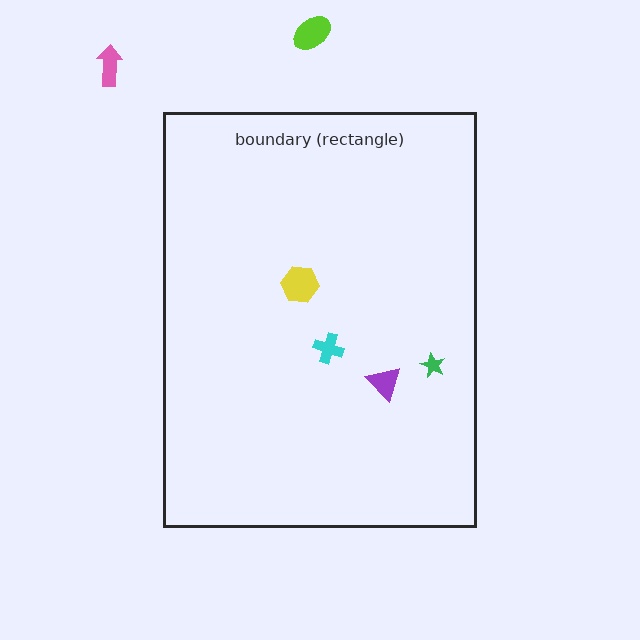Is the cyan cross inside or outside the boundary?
Inside.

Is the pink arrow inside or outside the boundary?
Outside.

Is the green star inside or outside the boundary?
Inside.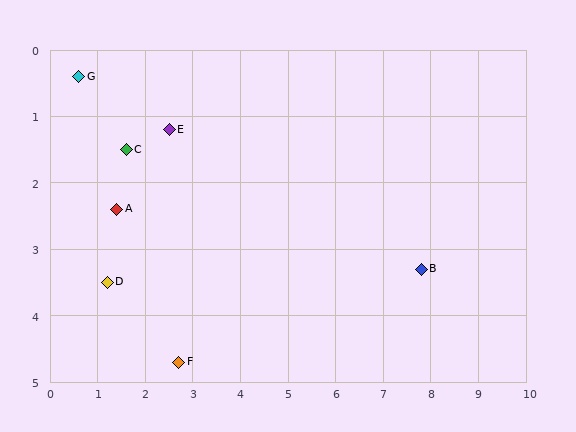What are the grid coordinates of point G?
Point G is at approximately (0.6, 0.4).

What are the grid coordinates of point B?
Point B is at approximately (7.8, 3.3).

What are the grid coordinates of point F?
Point F is at approximately (2.7, 4.7).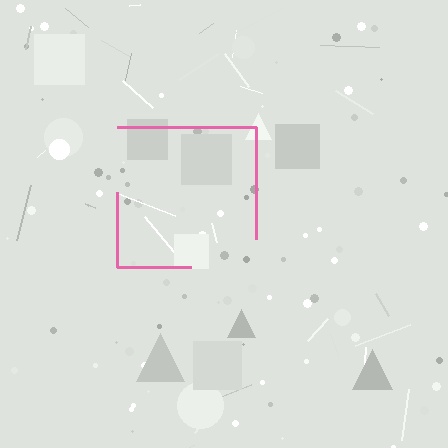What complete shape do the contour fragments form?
The contour fragments form a square.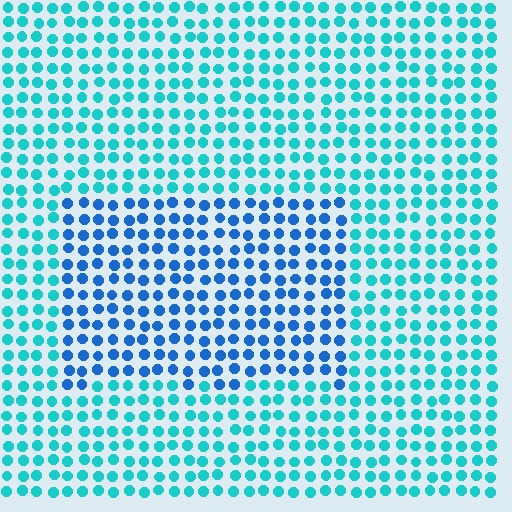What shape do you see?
I see a rectangle.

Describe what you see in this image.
The image is filled with small cyan elements in a uniform arrangement. A rectangle-shaped region is visible where the elements are tinted to a slightly different hue, forming a subtle color boundary.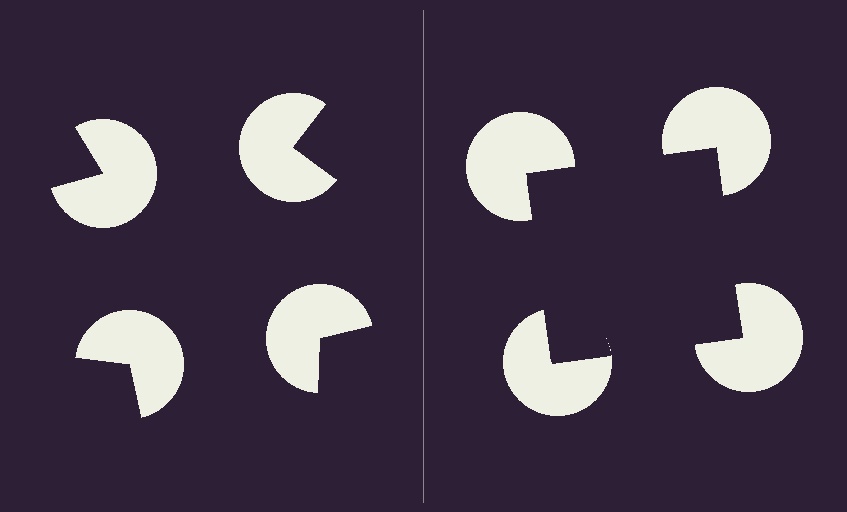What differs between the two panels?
The pac-man discs are positioned identically on both sides; only the wedge orientations differ. On the right they align to a square; on the left they are misaligned.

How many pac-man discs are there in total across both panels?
8 — 4 on each side.